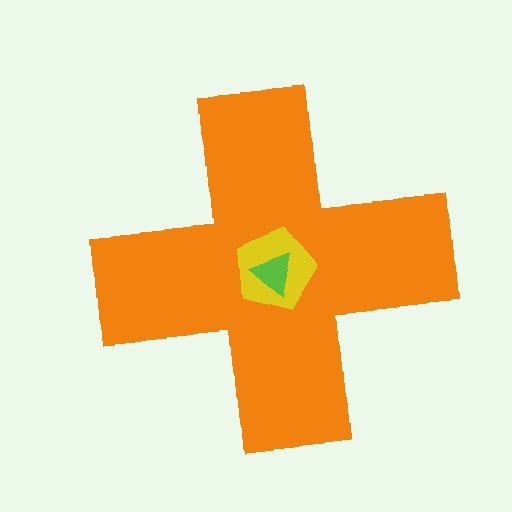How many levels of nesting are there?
3.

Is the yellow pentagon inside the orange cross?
Yes.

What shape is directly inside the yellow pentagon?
The lime triangle.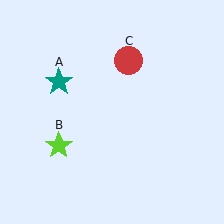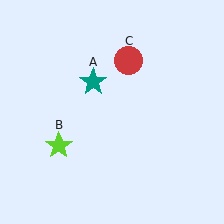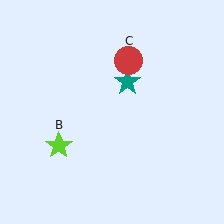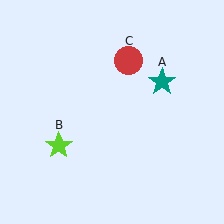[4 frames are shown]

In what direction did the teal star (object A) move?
The teal star (object A) moved right.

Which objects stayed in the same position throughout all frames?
Lime star (object B) and red circle (object C) remained stationary.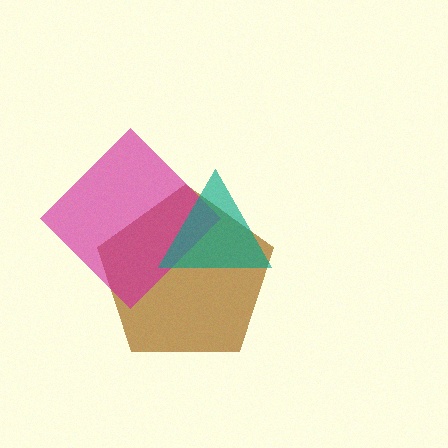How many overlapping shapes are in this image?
There are 3 overlapping shapes in the image.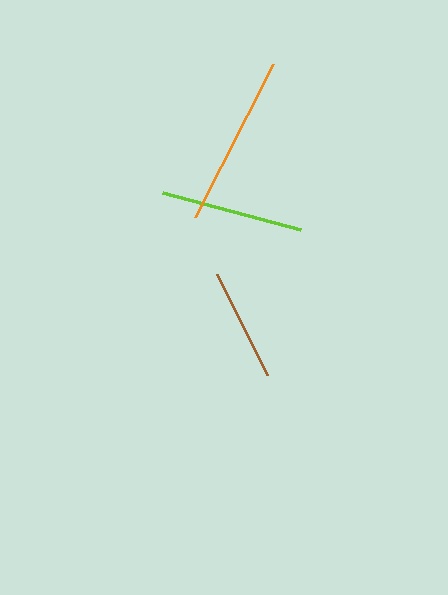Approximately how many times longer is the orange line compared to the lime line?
The orange line is approximately 1.2 times the length of the lime line.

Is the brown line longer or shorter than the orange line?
The orange line is longer than the brown line.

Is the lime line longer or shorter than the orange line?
The orange line is longer than the lime line.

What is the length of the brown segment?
The brown segment is approximately 112 pixels long.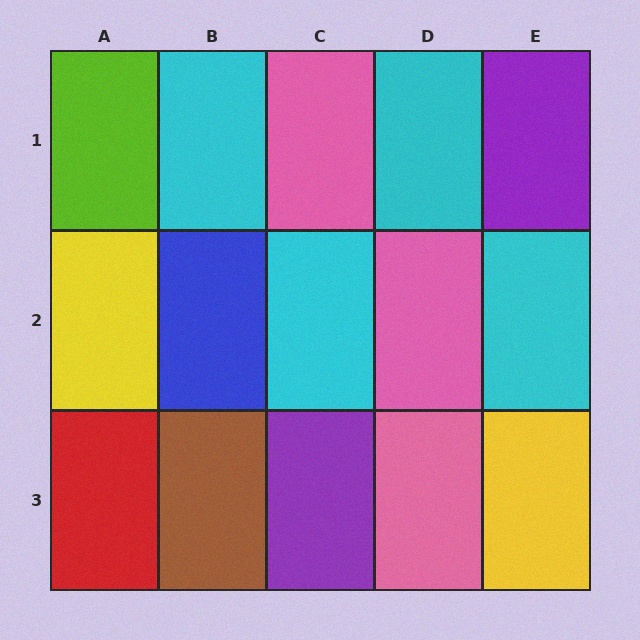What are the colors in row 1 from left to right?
Lime, cyan, pink, cyan, purple.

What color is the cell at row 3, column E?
Yellow.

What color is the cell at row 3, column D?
Pink.